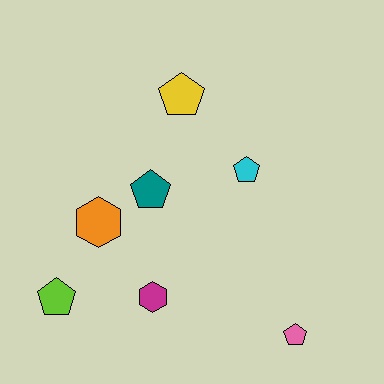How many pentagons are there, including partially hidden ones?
There are 5 pentagons.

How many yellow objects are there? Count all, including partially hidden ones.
There is 1 yellow object.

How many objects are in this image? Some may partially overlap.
There are 7 objects.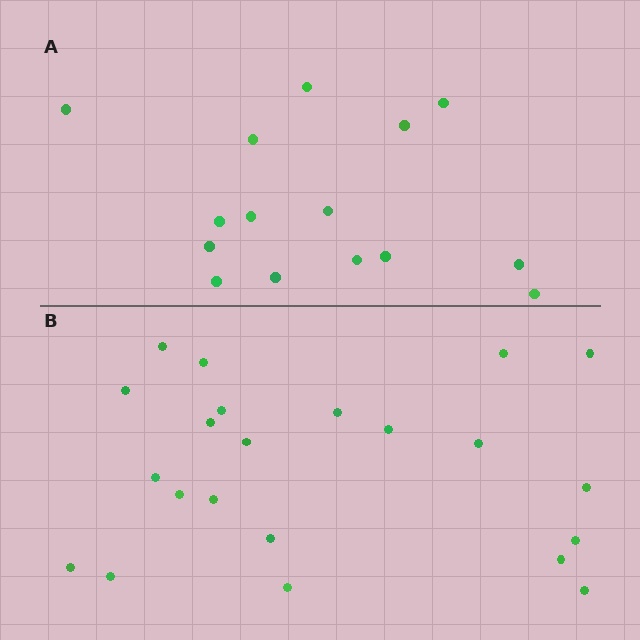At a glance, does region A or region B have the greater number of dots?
Region B (the bottom region) has more dots.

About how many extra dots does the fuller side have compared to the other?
Region B has roughly 8 or so more dots than region A.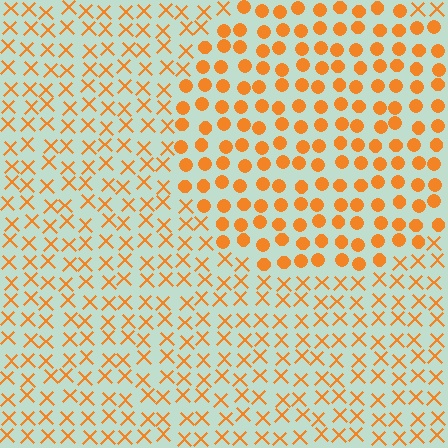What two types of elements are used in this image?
The image uses circles inside the circle region and X marks outside it.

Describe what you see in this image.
The image is filled with small orange elements arranged in a uniform grid. A circle-shaped region contains circles, while the surrounding area contains X marks. The boundary is defined purely by the change in element shape.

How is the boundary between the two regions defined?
The boundary is defined by a change in element shape: circles inside vs. X marks outside. All elements share the same color and spacing.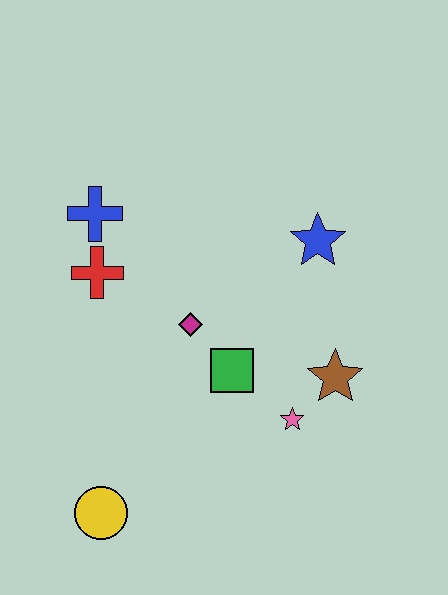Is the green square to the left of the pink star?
Yes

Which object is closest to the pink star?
The brown star is closest to the pink star.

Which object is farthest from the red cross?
The brown star is farthest from the red cross.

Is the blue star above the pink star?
Yes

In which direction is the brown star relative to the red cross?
The brown star is to the right of the red cross.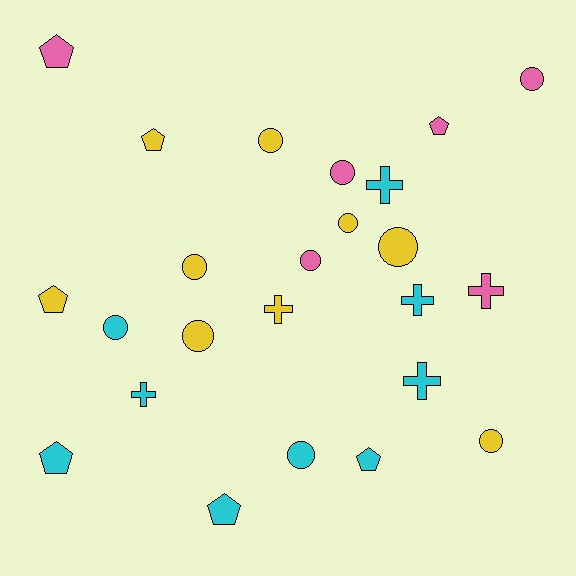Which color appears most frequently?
Yellow, with 9 objects.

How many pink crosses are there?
There is 1 pink cross.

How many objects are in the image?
There are 24 objects.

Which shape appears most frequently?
Circle, with 11 objects.